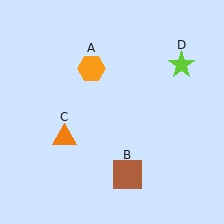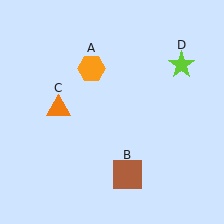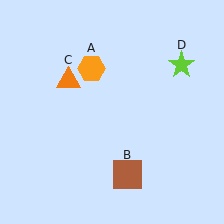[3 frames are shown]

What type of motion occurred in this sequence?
The orange triangle (object C) rotated clockwise around the center of the scene.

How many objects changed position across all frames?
1 object changed position: orange triangle (object C).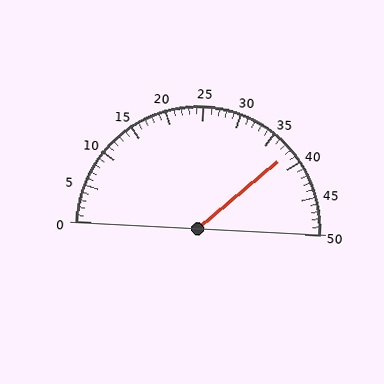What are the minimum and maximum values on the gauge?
The gauge ranges from 0 to 50.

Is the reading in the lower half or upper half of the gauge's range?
The reading is in the upper half of the range (0 to 50).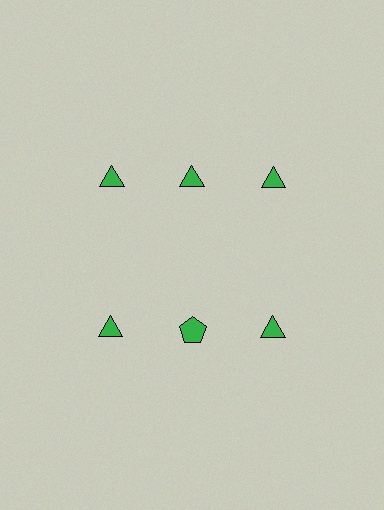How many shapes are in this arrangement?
There are 6 shapes arranged in a grid pattern.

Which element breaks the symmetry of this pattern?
The green pentagon in the second row, second from left column breaks the symmetry. All other shapes are green triangles.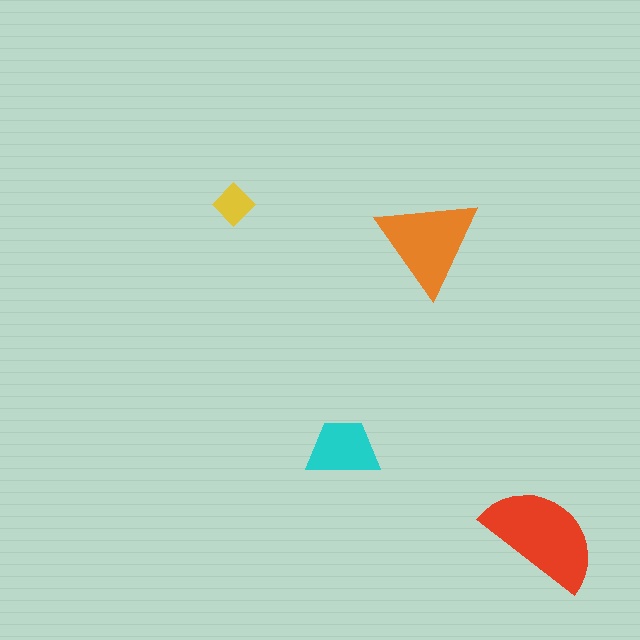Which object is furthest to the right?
The red semicircle is rightmost.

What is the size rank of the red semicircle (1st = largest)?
1st.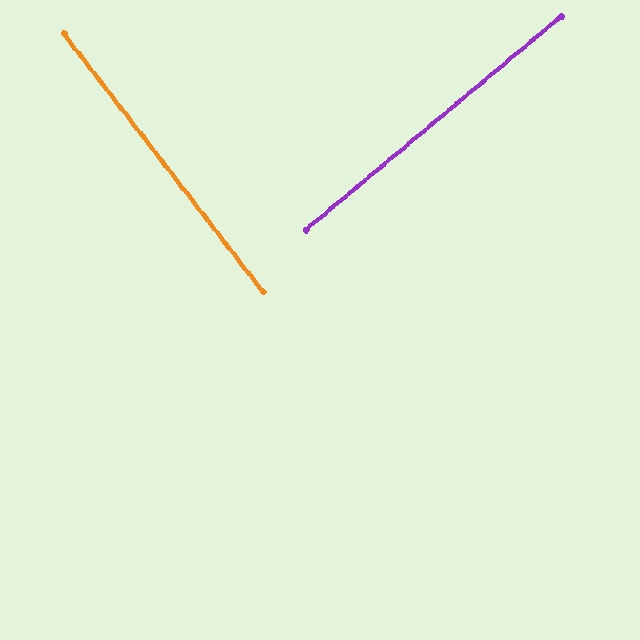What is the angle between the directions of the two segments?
Approximately 88 degrees.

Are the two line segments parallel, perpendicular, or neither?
Perpendicular — they meet at approximately 88°.